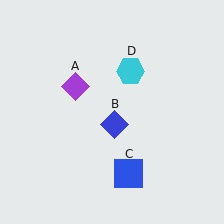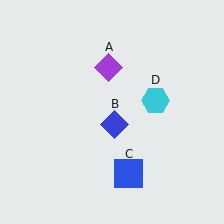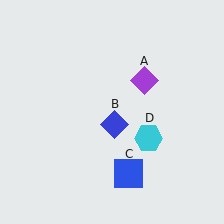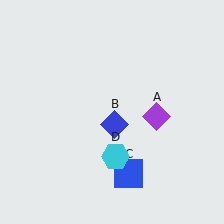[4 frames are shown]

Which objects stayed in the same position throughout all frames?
Blue diamond (object B) and blue square (object C) remained stationary.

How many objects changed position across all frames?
2 objects changed position: purple diamond (object A), cyan hexagon (object D).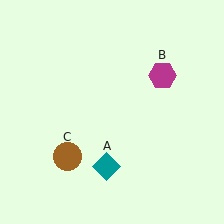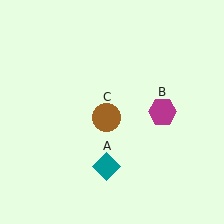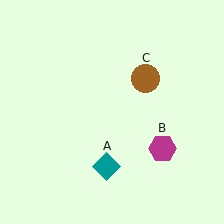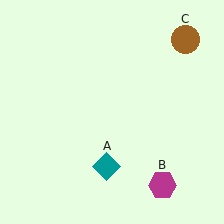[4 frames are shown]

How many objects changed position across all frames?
2 objects changed position: magenta hexagon (object B), brown circle (object C).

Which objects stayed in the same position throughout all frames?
Teal diamond (object A) remained stationary.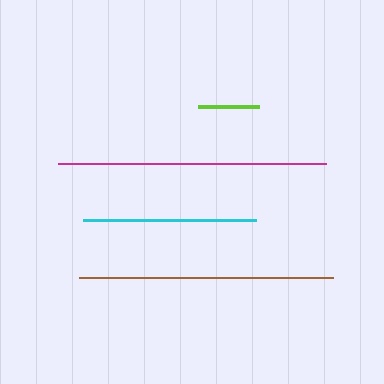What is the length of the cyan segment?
The cyan segment is approximately 173 pixels long.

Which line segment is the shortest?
The lime line is the shortest at approximately 61 pixels.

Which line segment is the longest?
The magenta line is the longest at approximately 268 pixels.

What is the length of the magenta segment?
The magenta segment is approximately 268 pixels long.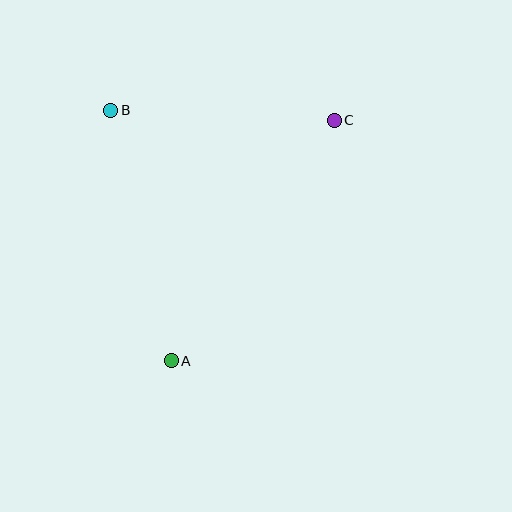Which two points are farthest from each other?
Points A and C are farthest from each other.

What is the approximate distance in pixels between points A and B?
The distance between A and B is approximately 257 pixels.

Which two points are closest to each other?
Points B and C are closest to each other.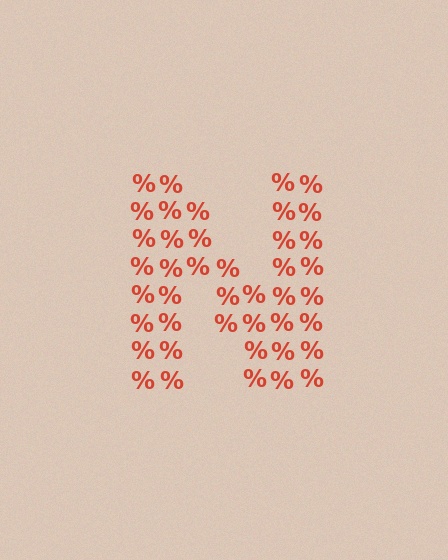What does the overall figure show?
The overall figure shows the letter N.